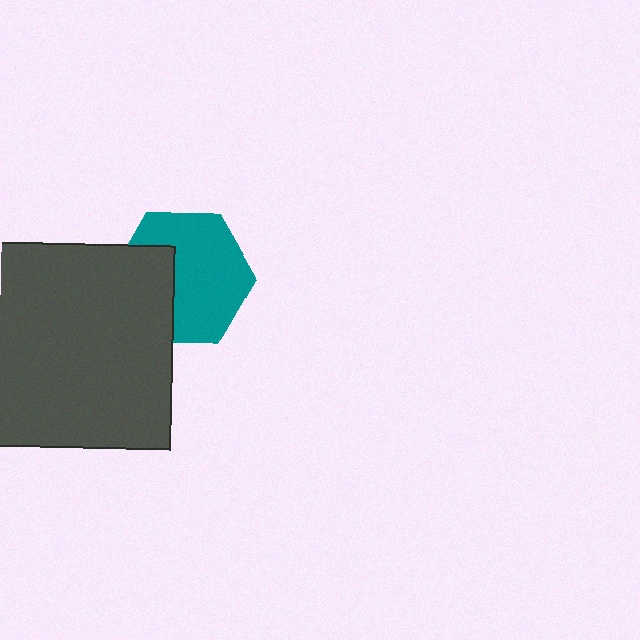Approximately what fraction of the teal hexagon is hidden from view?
Roughly 34% of the teal hexagon is hidden behind the dark gray square.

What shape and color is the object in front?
The object in front is a dark gray square.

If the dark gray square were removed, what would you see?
You would see the complete teal hexagon.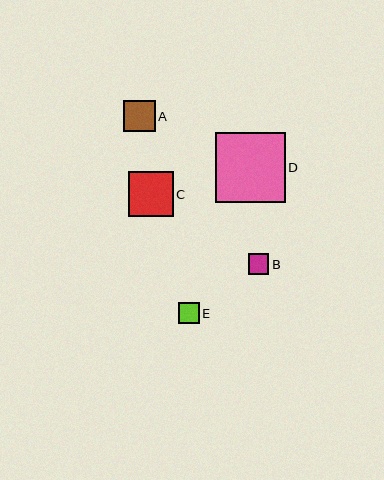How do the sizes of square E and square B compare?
Square E and square B are approximately the same size.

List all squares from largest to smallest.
From largest to smallest: D, C, A, E, B.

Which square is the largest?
Square D is the largest with a size of approximately 69 pixels.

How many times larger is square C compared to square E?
Square C is approximately 2.1 times the size of square E.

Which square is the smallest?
Square B is the smallest with a size of approximately 20 pixels.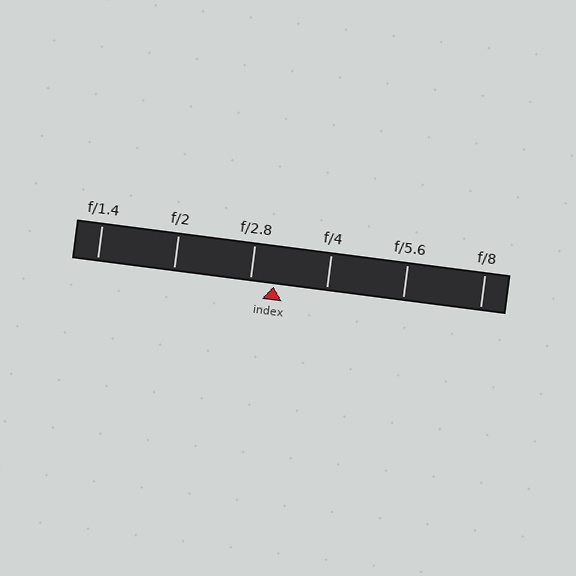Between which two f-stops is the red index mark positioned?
The index mark is between f/2.8 and f/4.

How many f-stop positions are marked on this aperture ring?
There are 6 f-stop positions marked.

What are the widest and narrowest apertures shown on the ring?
The widest aperture shown is f/1.4 and the narrowest is f/8.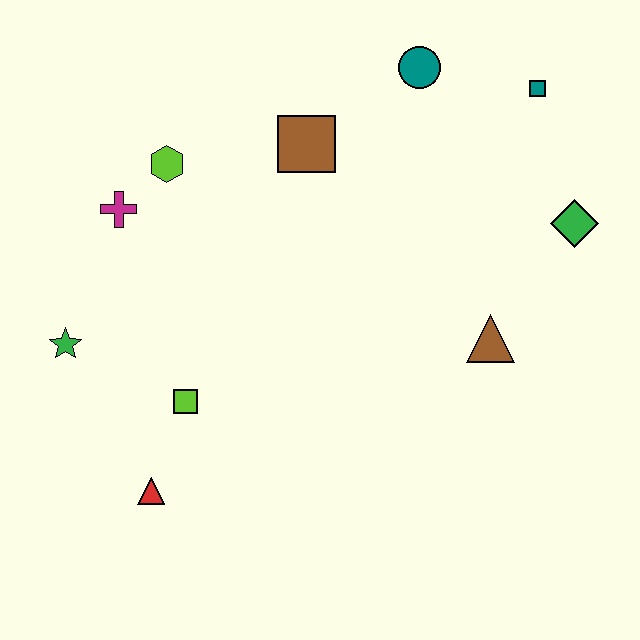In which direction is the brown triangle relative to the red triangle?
The brown triangle is to the right of the red triangle.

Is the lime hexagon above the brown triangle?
Yes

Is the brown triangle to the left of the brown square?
No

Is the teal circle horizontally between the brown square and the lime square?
No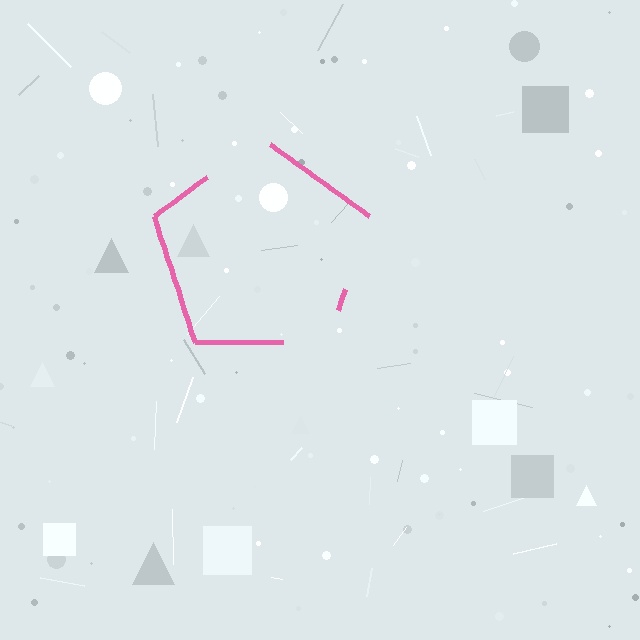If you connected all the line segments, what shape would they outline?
They would outline a pentagon.